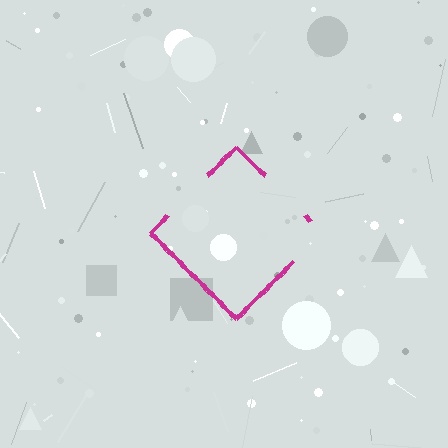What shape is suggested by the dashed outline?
The dashed outline suggests a diamond.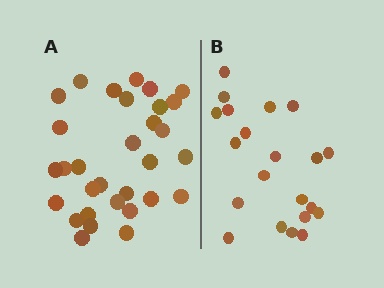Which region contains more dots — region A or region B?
Region A (the left region) has more dots.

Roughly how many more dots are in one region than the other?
Region A has roughly 10 or so more dots than region B.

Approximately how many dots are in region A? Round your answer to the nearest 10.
About 30 dots. (The exact count is 31, which rounds to 30.)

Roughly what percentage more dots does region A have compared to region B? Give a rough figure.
About 50% more.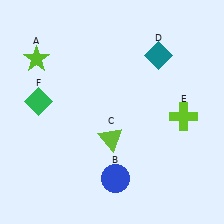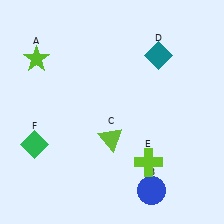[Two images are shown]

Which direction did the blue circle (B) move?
The blue circle (B) moved right.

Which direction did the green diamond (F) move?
The green diamond (F) moved down.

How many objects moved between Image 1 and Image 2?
3 objects moved between the two images.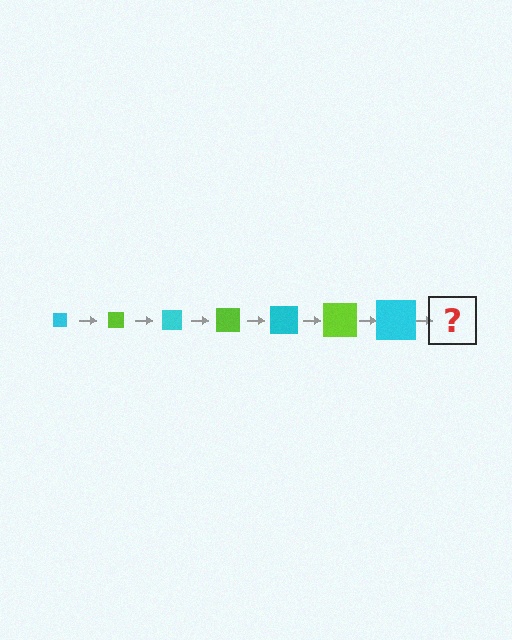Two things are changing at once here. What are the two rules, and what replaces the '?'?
The two rules are that the square grows larger each step and the color cycles through cyan and lime. The '?' should be a lime square, larger than the previous one.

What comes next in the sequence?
The next element should be a lime square, larger than the previous one.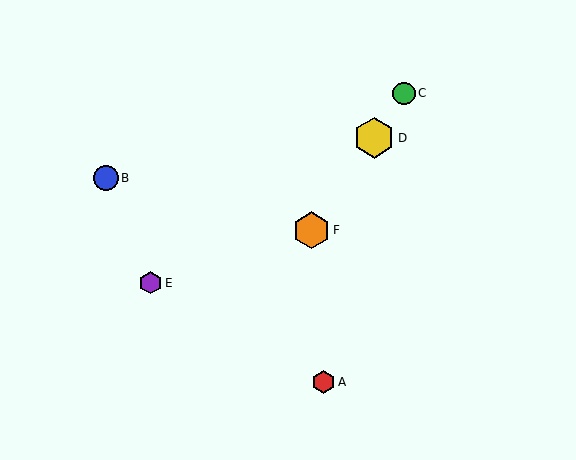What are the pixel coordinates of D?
Object D is at (374, 138).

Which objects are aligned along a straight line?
Objects C, D, F are aligned along a straight line.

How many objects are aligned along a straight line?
3 objects (C, D, F) are aligned along a straight line.